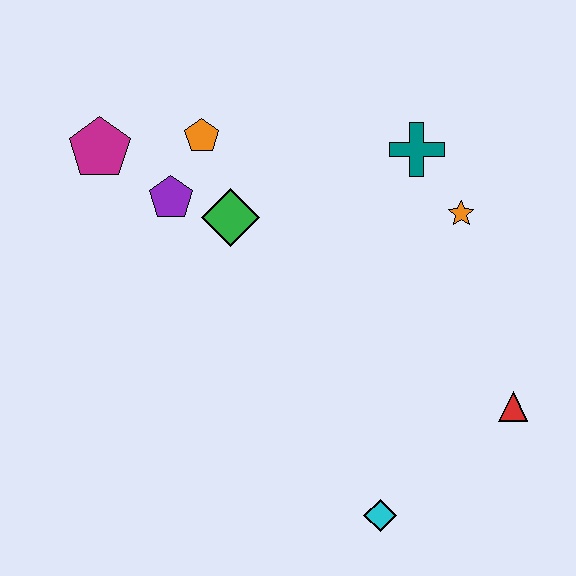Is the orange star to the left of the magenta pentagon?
No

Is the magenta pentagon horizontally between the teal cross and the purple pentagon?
No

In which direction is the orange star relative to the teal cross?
The orange star is below the teal cross.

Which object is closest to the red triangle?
The cyan diamond is closest to the red triangle.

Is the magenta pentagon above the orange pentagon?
No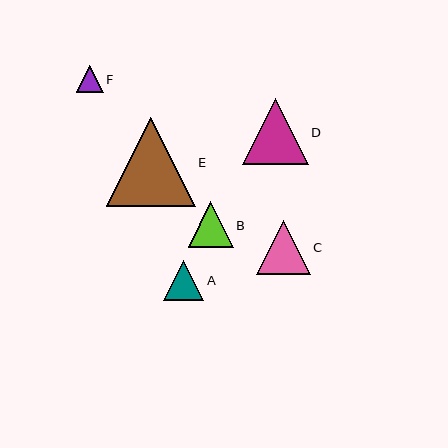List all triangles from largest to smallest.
From largest to smallest: E, D, C, B, A, F.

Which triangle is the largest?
Triangle E is the largest with a size of approximately 89 pixels.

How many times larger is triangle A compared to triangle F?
Triangle A is approximately 1.5 times the size of triangle F.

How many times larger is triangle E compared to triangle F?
Triangle E is approximately 3.3 times the size of triangle F.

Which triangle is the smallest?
Triangle F is the smallest with a size of approximately 27 pixels.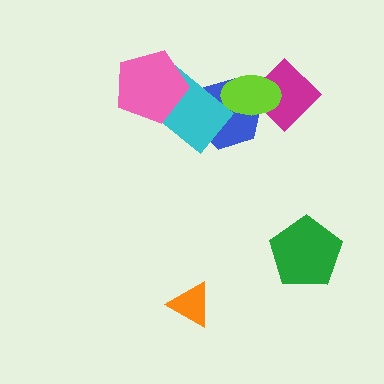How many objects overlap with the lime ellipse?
2 objects overlap with the lime ellipse.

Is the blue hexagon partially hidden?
Yes, it is partially covered by another shape.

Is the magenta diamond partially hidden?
Yes, it is partially covered by another shape.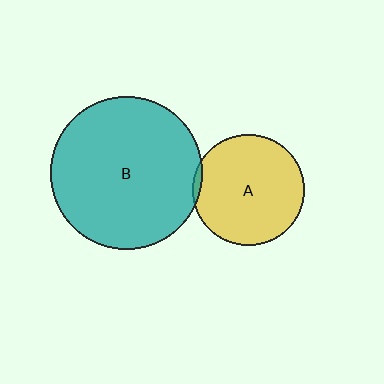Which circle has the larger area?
Circle B (teal).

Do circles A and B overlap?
Yes.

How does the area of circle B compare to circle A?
Approximately 1.9 times.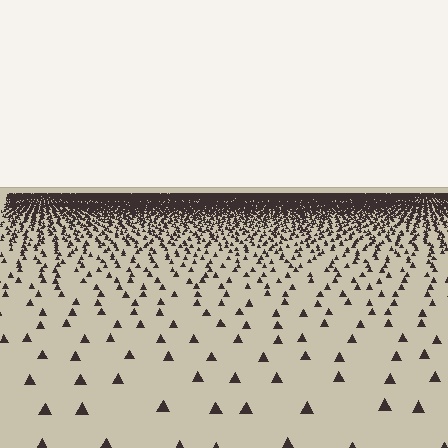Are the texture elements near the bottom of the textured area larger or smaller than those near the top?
Larger. Near the bottom, elements are closer to the viewer and appear at a bigger on-screen size.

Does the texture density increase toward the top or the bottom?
Density increases toward the top.